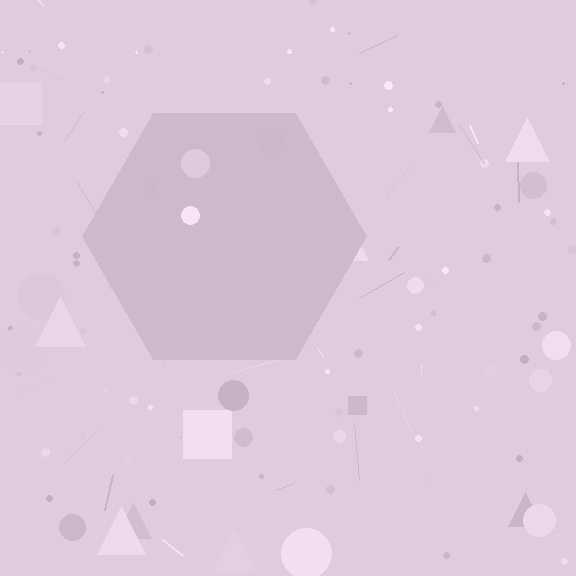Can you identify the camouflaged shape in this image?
The camouflaged shape is a hexagon.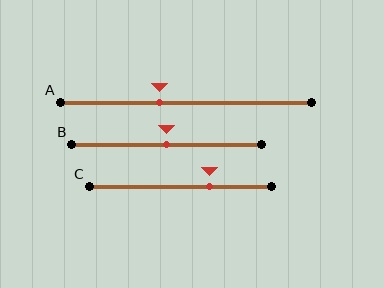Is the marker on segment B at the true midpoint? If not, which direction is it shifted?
Yes, the marker on segment B is at the true midpoint.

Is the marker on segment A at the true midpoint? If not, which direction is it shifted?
No, the marker on segment A is shifted to the left by about 10% of the segment length.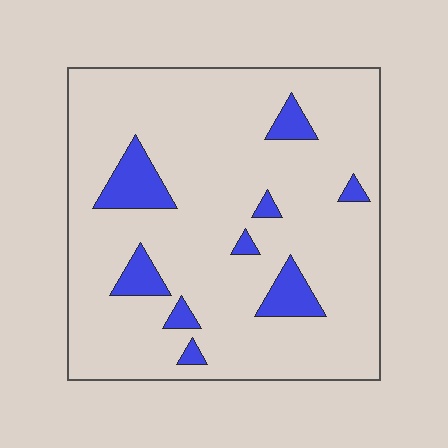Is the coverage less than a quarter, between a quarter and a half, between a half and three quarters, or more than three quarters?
Less than a quarter.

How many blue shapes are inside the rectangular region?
9.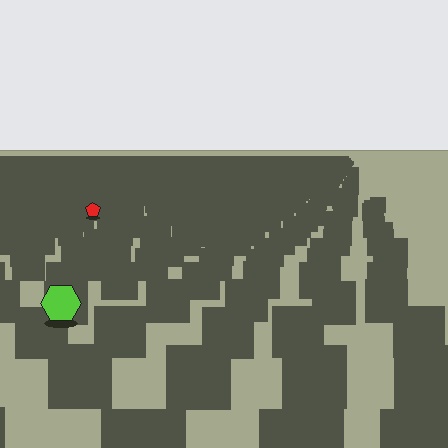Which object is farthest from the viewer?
The red pentagon is farthest from the viewer. It appears smaller and the ground texture around it is denser.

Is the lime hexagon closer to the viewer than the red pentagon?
Yes. The lime hexagon is closer — you can tell from the texture gradient: the ground texture is coarser near it.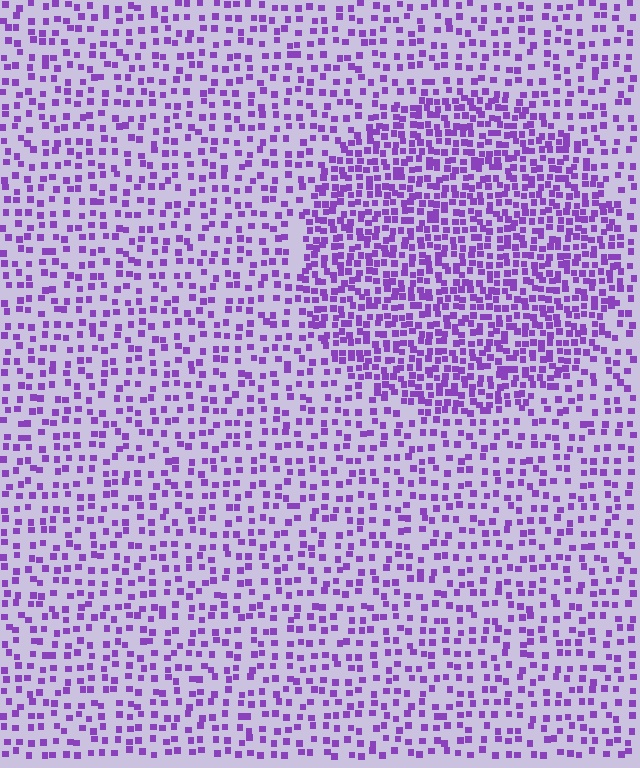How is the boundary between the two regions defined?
The boundary is defined by a change in element density (approximately 2.0x ratio). All elements are the same color, size, and shape.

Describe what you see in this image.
The image contains small purple elements arranged at two different densities. A circle-shaped region is visible where the elements are more densely packed than the surrounding area.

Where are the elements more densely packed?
The elements are more densely packed inside the circle boundary.